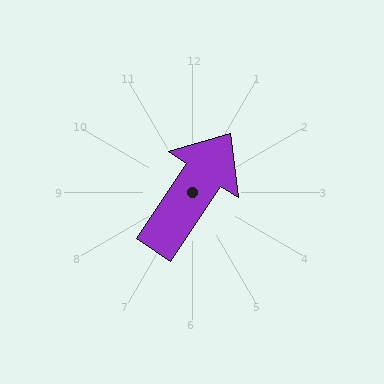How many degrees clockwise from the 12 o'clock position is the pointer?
Approximately 34 degrees.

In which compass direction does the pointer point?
Northeast.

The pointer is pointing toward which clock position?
Roughly 1 o'clock.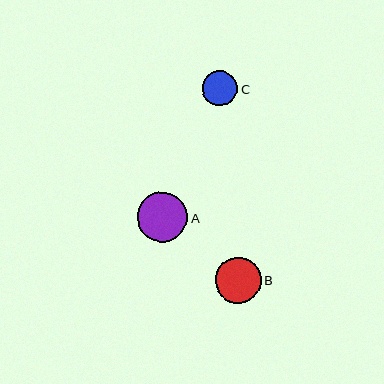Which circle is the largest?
Circle A is the largest with a size of approximately 50 pixels.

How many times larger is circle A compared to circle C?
Circle A is approximately 1.4 times the size of circle C.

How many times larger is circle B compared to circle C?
Circle B is approximately 1.3 times the size of circle C.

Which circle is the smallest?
Circle C is the smallest with a size of approximately 36 pixels.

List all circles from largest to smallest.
From largest to smallest: A, B, C.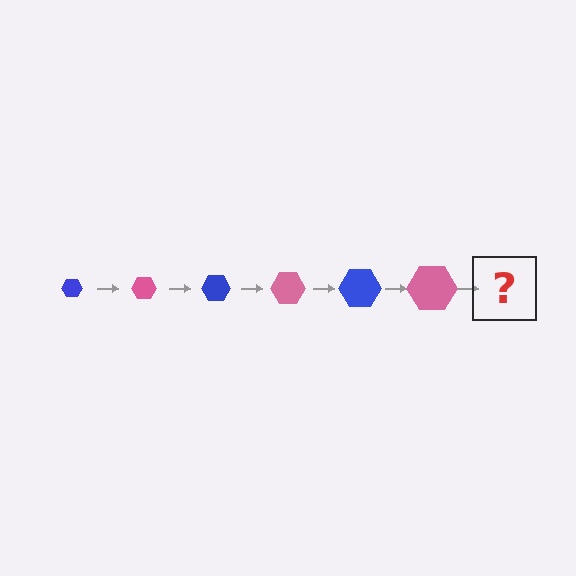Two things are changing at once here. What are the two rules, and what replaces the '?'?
The two rules are that the hexagon grows larger each step and the color cycles through blue and pink. The '?' should be a blue hexagon, larger than the previous one.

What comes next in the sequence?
The next element should be a blue hexagon, larger than the previous one.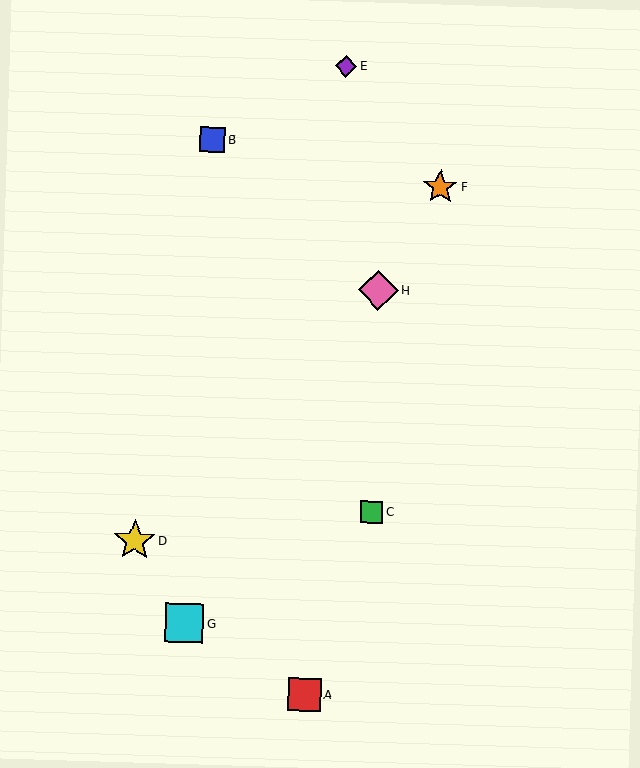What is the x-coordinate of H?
Object H is at x≈378.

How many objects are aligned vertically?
2 objects (C, H) are aligned vertically.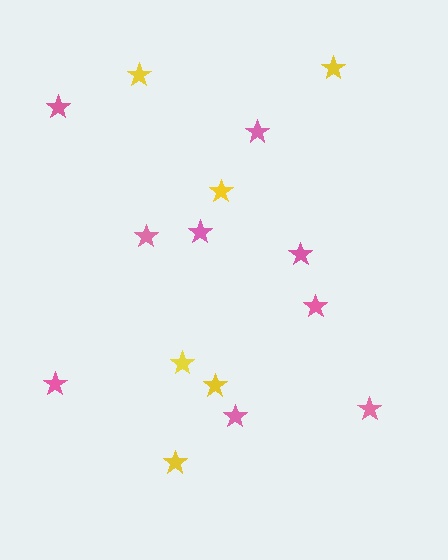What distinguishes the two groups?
There are 2 groups: one group of pink stars (9) and one group of yellow stars (6).